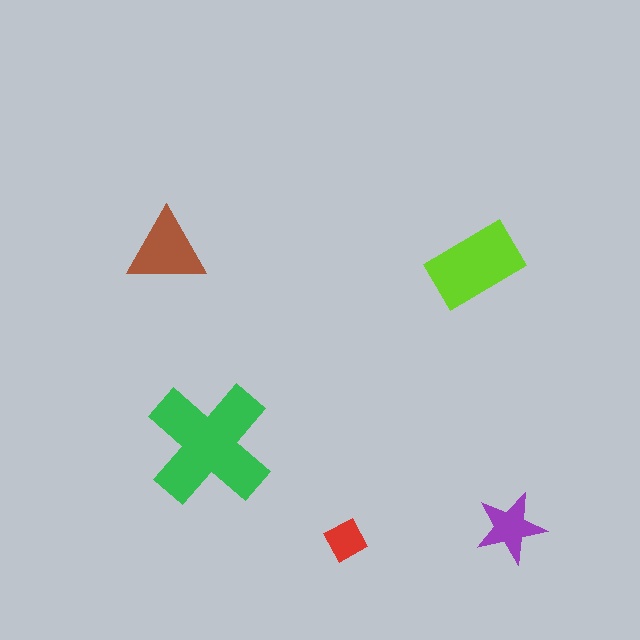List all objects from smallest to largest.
The red square, the purple star, the brown triangle, the lime rectangle, the green cross.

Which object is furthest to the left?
The brown triangle is leftmost.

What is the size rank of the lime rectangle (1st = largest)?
2nd.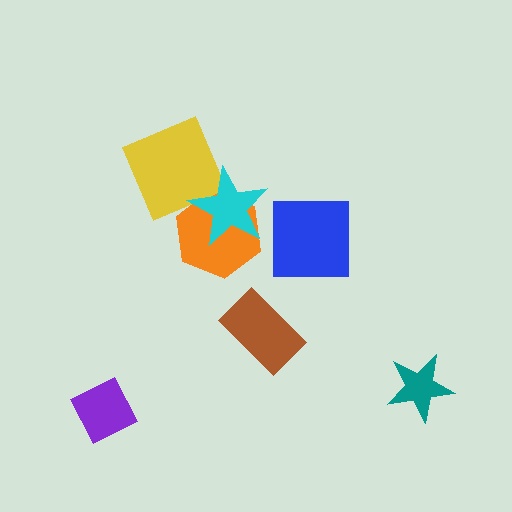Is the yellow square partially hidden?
Yes, it is partially covered by another shape.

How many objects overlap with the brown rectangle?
0 objects overlap with the brown rectangle.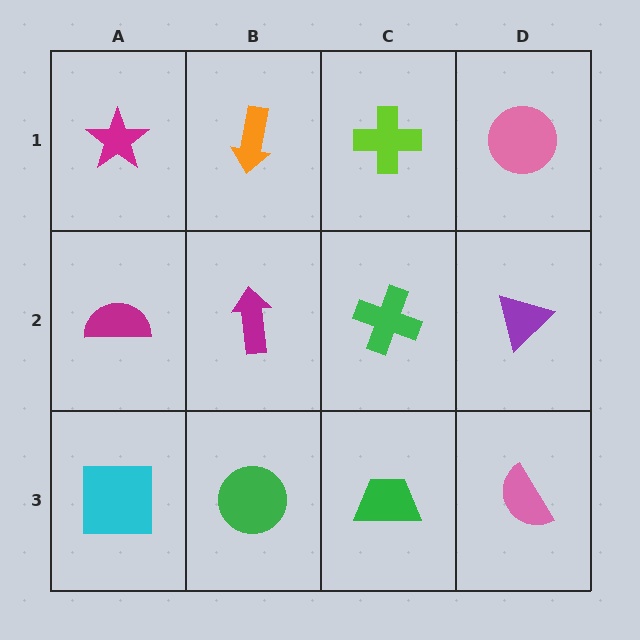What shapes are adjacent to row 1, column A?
A magenta semicircle (row 2, column A), an orange arrow (row 1, column B).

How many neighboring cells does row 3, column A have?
2.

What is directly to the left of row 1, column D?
A lime cross.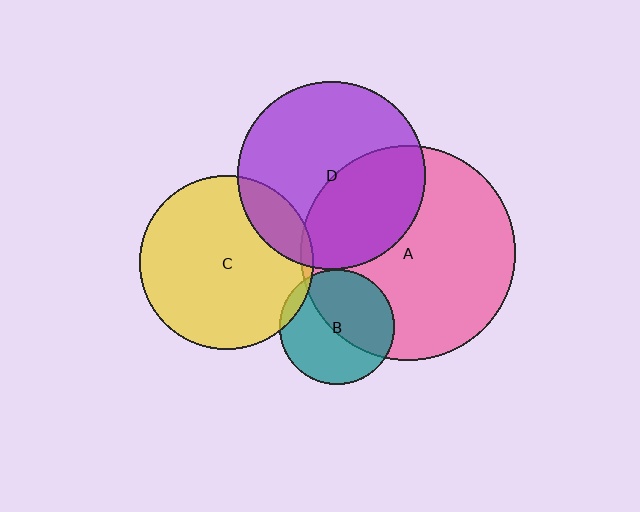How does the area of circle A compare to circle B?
Approximately 3.5 times.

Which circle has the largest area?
Circle A (pink).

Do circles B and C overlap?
Yes.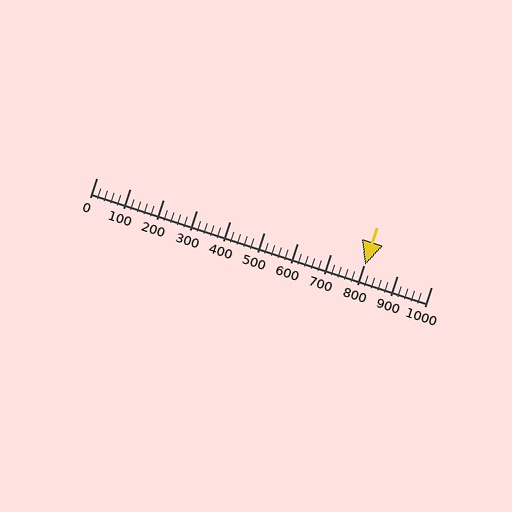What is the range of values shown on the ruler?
The ruler shows values from 0 to 1000.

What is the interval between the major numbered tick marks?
The major tick marks are spaced 100 units apart.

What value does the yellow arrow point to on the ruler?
The yellow arrow points to approximately 802.